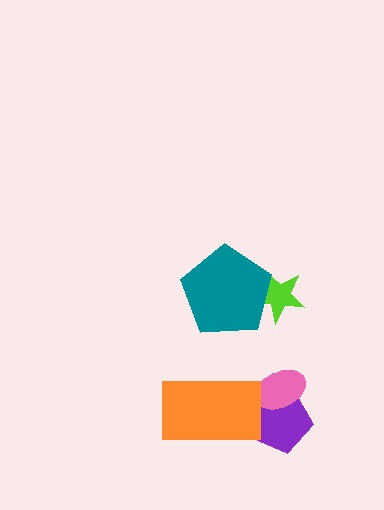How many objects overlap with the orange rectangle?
1 object overlaps with the orange rectangle.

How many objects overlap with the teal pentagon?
1 object overlaps with the teal pentagon.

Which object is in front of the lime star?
The teal pentagon is in front of the lime star.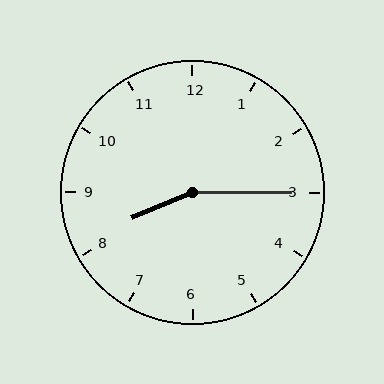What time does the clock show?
8:15.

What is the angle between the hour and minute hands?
Approximately 158 degrees.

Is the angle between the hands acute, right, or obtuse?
It is obtuse.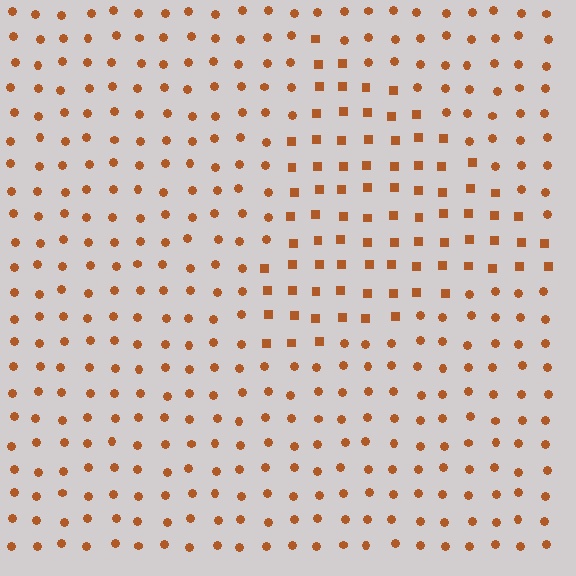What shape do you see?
I see a triangle.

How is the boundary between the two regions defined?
The boundary is defined by a change in element shape: squares inside vs. circles outside. All elements share the same color and spacing.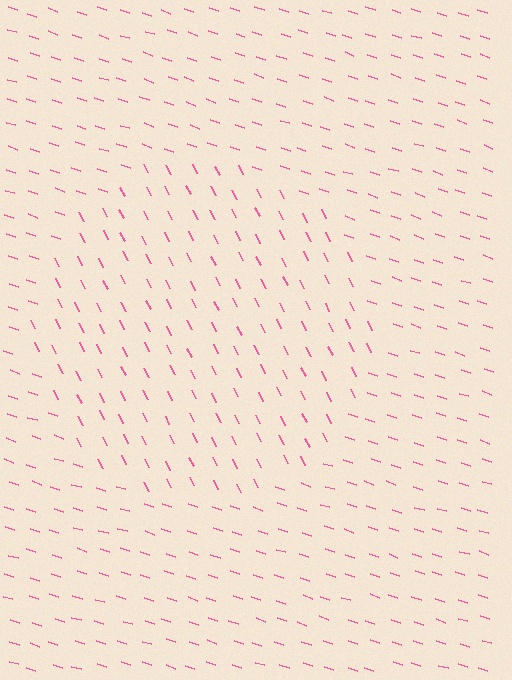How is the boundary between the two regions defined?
The boundary is defined purely by a change in line orientation (approximately 45 degrees difference). All lines are the same color and thickness.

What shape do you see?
I see a circle.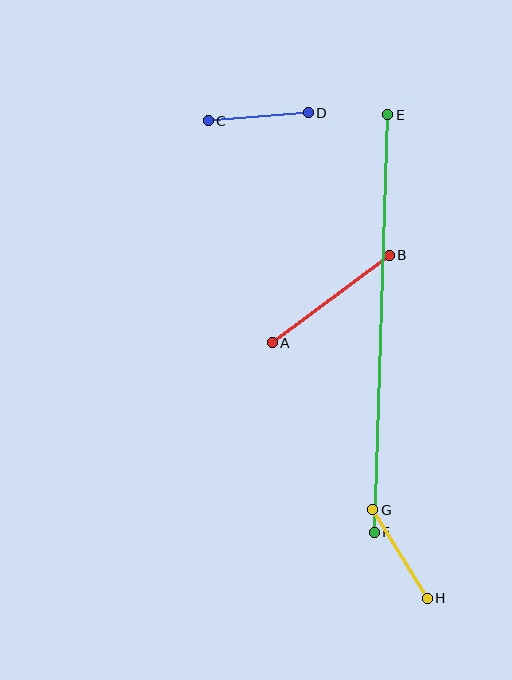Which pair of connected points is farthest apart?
Points E and F are farthest apart.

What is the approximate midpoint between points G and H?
The midpoint is at approximately (400, 554) pixels.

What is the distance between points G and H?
The distance is approximately 104 pixels.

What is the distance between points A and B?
The distance is approximately 146 pixels.